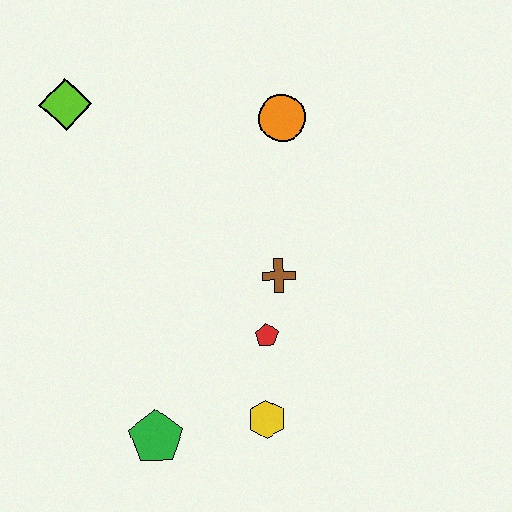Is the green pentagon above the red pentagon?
No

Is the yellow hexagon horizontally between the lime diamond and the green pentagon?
No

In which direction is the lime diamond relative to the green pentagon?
The lime diamond is above the green pentagon.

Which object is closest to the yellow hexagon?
The red pentagon is closest to the yellow hexagon.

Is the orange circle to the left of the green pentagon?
No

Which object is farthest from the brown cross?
The lime diamond is farthest from the brown cross.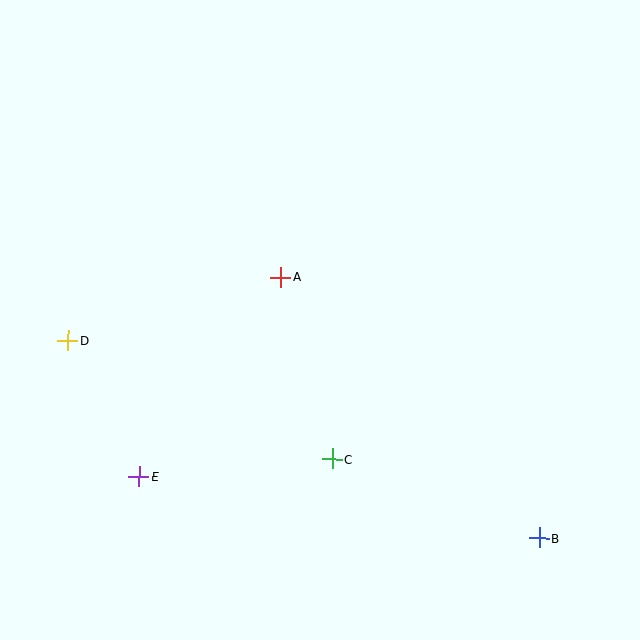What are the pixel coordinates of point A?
Point A is at (281, 277).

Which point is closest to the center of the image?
Point A at (281, 277) is closest to the center.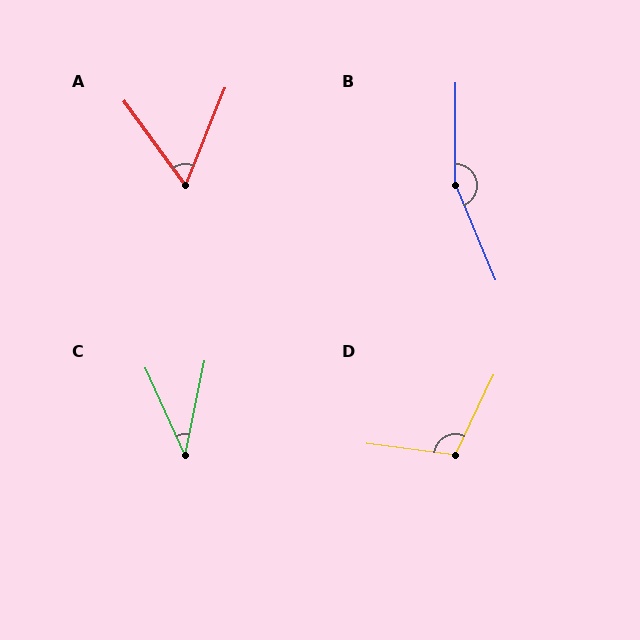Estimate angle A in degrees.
Approximately 58 degrees.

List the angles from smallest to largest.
C (36°), A (58°), D (108°), B (157°).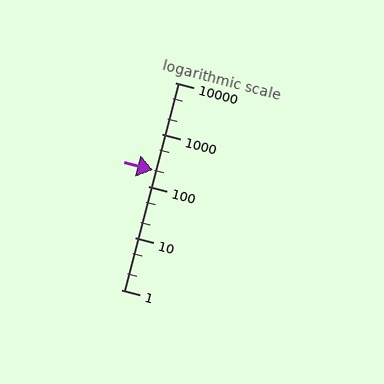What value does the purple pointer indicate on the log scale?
The pointer indicates approximately 200.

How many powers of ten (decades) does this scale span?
The scale spans 4 decades, from 1 to 10000.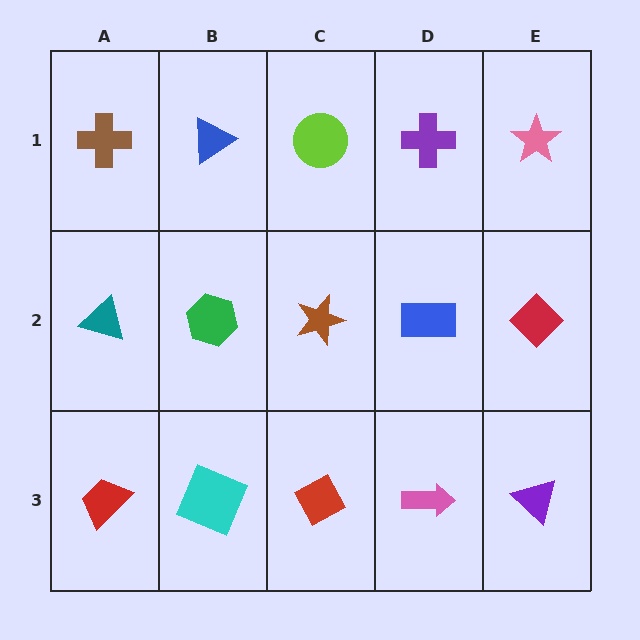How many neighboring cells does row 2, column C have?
4.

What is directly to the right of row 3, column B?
A red diamond.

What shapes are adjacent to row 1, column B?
A green hexagon (row 2, column B), a brown cross (row 1, column A), a lime circle (row 1, column C).